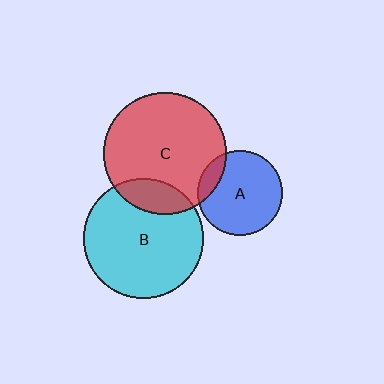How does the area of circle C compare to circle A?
Approximately 2.1 times.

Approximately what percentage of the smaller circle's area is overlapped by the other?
Approximately 15%.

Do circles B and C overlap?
Yes.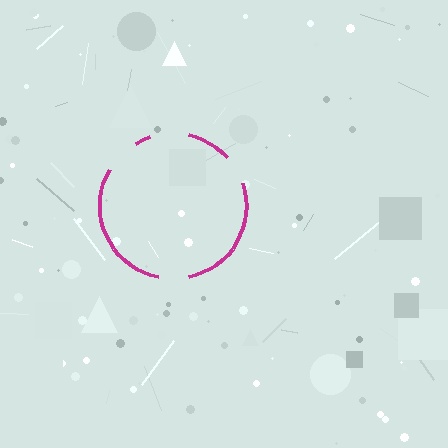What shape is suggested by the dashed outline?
The dashed outline suggests a circle.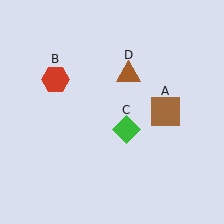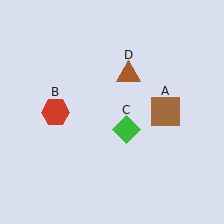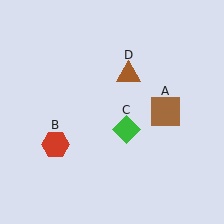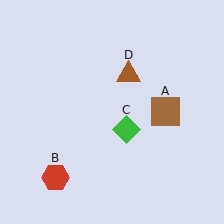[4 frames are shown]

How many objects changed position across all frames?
1 object changed position: red hexagon (object B).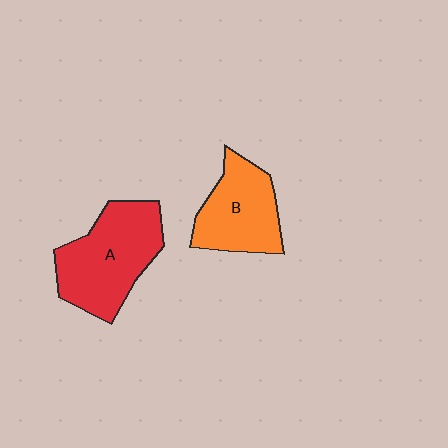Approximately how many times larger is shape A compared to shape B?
Approximately 1.3 times.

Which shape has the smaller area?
Shape B (orange).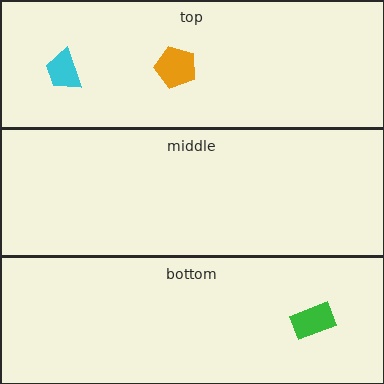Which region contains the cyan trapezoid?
The top region.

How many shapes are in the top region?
2.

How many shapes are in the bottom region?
1.